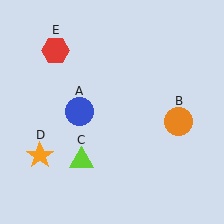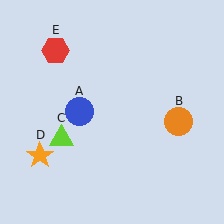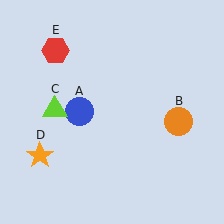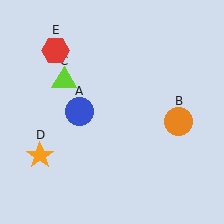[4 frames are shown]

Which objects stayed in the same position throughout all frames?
Blue circle (object A) and orange circle (object B) and orange star (object D) and red hexagon (object E) remained stationary.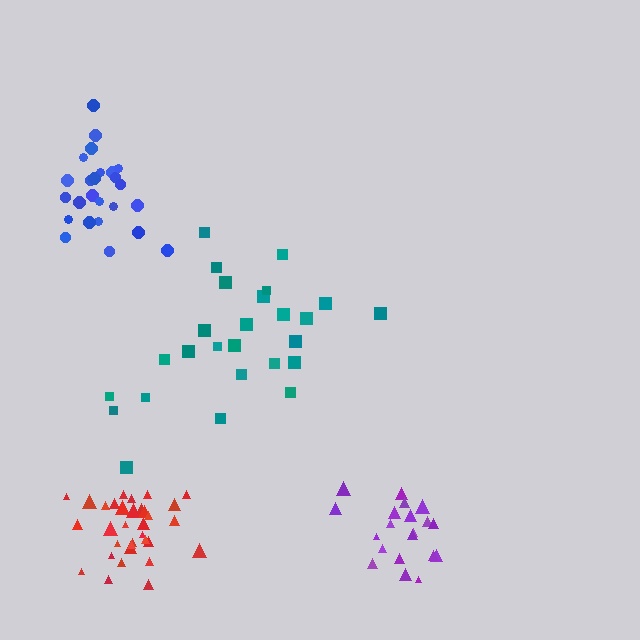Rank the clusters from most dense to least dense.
red, purple, blue, teal.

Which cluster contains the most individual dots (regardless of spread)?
Red (33).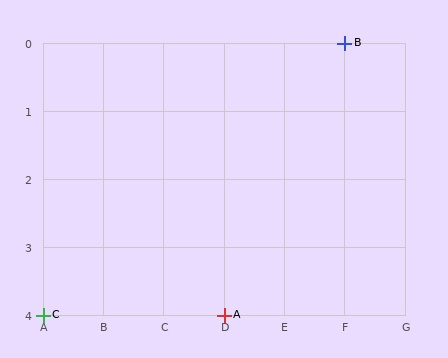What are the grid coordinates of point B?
Point B is at grid coordinates (F, 0).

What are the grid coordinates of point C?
Point C is at grid coordinates (A, 4).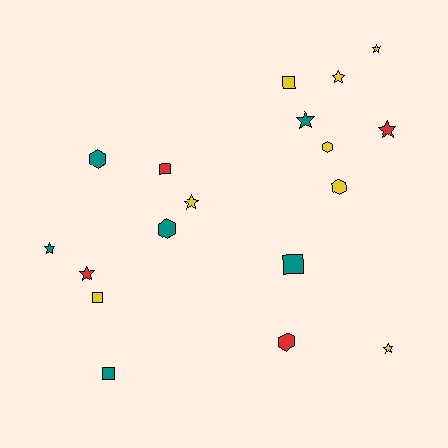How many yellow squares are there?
There are 2 yellow squares.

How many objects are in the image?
There are 18 objects.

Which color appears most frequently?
Yellow, with 8 objects.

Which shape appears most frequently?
Star, with 8 objects.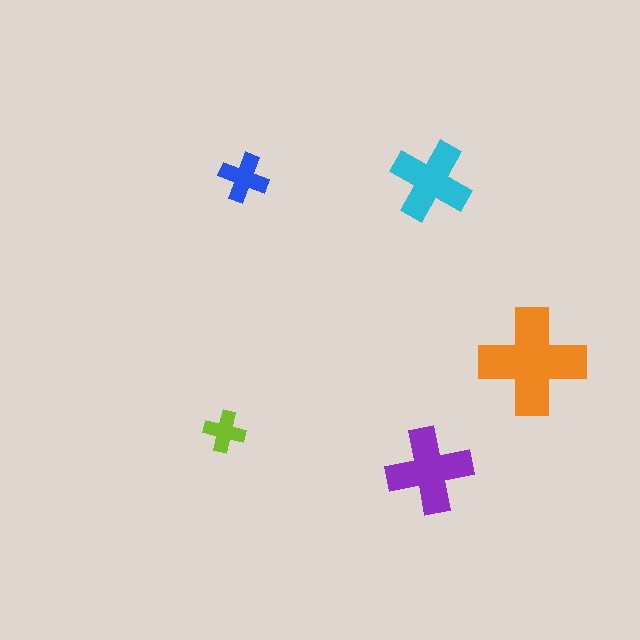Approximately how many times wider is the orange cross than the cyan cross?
About 1.5 times wider.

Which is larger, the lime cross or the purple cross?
The purple one.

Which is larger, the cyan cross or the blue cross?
The cyan one.